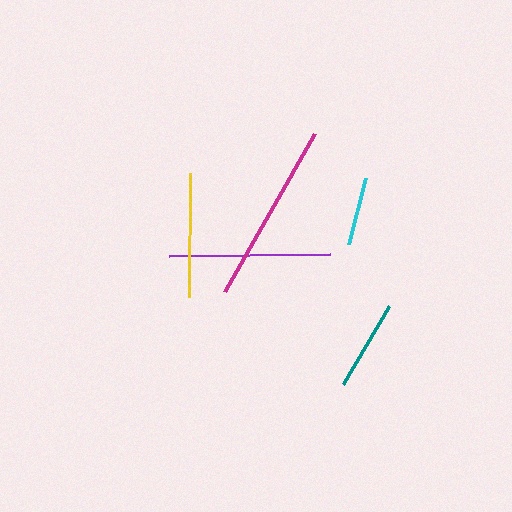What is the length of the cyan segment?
The cyan segment is approximately 68 pixels long.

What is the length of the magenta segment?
The magenta segment is approximately 181 pixels long.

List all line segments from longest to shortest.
From longest to shortest: magenta, purple, yellow, teal, cyan.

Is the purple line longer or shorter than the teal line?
The purple line is longer than the teal line.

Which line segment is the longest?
The magenta line is the longest at approximately 181 pixels.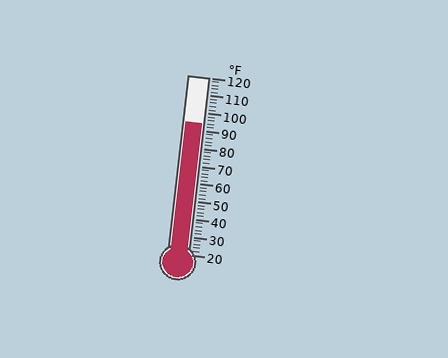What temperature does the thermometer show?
The thermometer shows approximately 94°F.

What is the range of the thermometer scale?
The thermometer scale ranges from 20°F to 120°F.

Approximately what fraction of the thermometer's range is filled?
The thermometer is filled to approximately 75% of its range.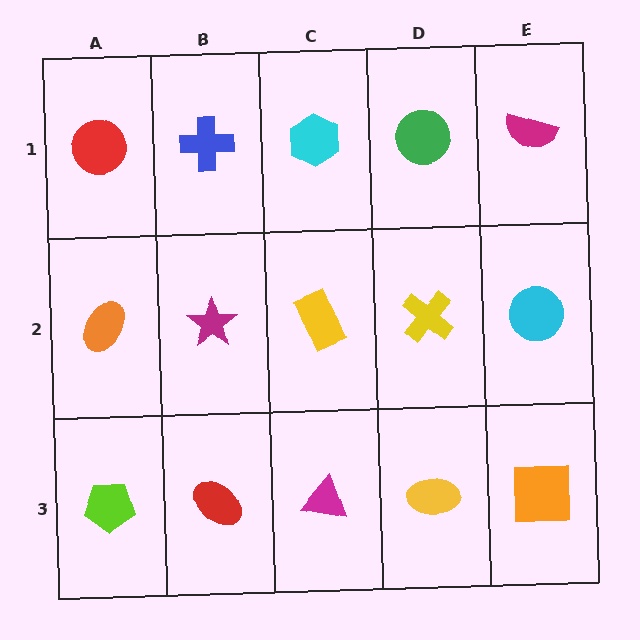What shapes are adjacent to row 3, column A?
An orange ellipse (row 2, column A), a red ellipse (row 3, column B).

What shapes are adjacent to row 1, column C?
A yellow rectangle (row 2, column C), a blue cross (row 1, column B), a green circle (row 1, column D).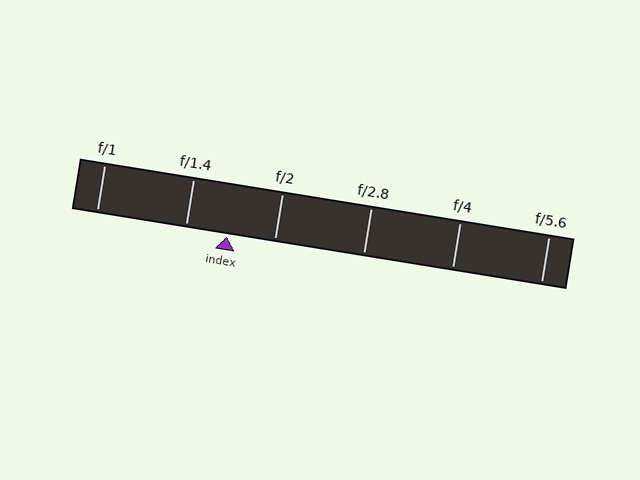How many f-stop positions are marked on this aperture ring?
There are 6 f-stop positions marked.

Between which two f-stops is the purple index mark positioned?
The index mark is between f/1.4 and f/2.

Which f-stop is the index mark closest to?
The index mark is closest to f/1.4.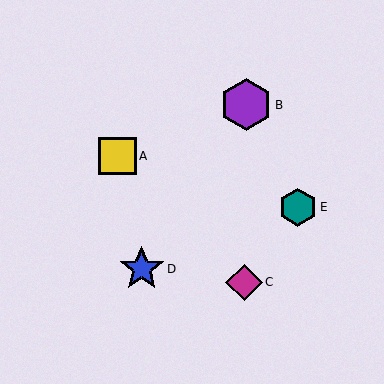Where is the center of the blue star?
The center of the blue star is at (142, 269).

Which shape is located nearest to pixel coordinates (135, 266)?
The blue star (labeled D) at (142, 269) is nearest to that location.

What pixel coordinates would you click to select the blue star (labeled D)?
Click at (142, 269) to select the blue star D.